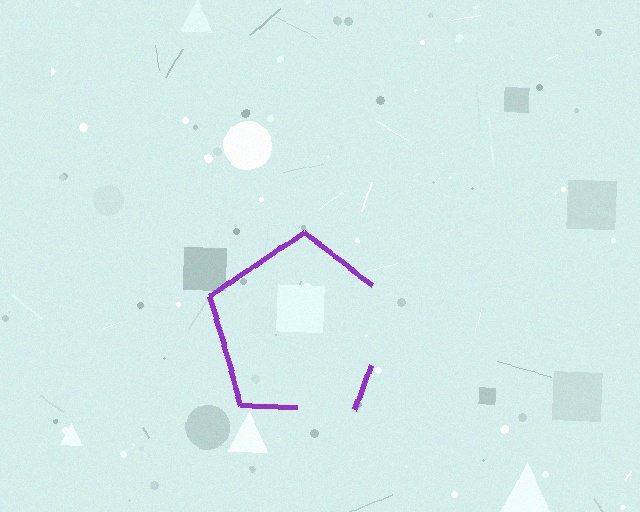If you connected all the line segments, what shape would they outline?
They would outline a pentagon.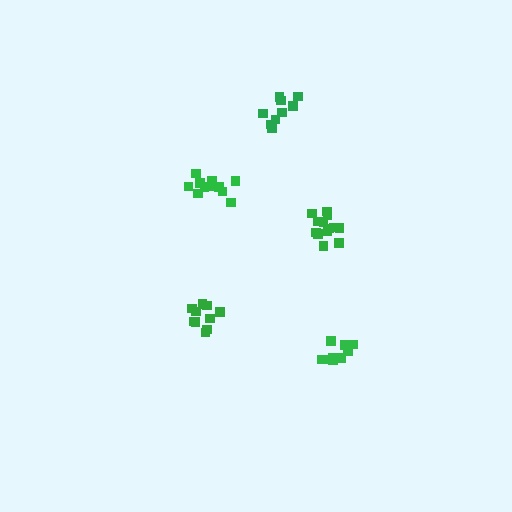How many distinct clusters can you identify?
There are 5 distinct clusters.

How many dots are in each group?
Group 1: 10 dots, Group 2: 9 dots, Group 3: 9 dots, Group 4: 13 dots, Group 5: 12 dots (53 total).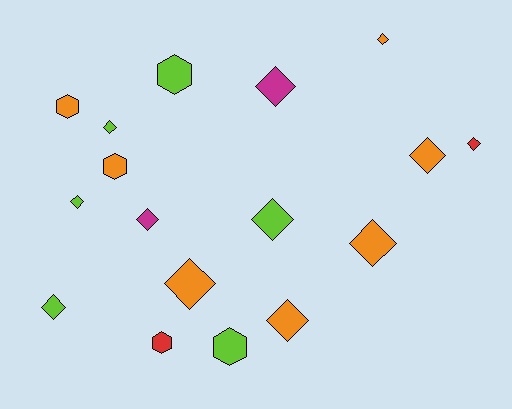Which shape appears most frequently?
Diamond, with 12 objects.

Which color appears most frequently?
Orange, with 7 objects.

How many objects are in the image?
There are 17 objects.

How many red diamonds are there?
There is 1 red diamond.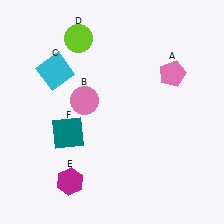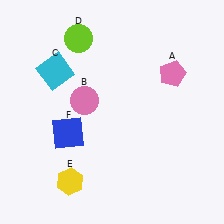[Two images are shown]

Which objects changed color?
E changed from magenta to yellow. F changed from teal to blue.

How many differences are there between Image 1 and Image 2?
There are 2 differences between the two images.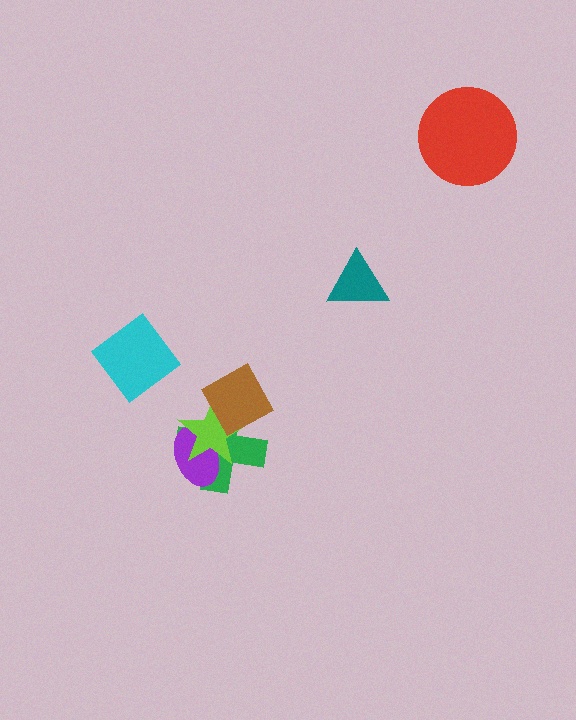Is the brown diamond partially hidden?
No, no other shape covers it.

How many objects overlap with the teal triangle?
0 objects overlap with the teal triangle.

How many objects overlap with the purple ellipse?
2 objects overlap with the purple ellipse.